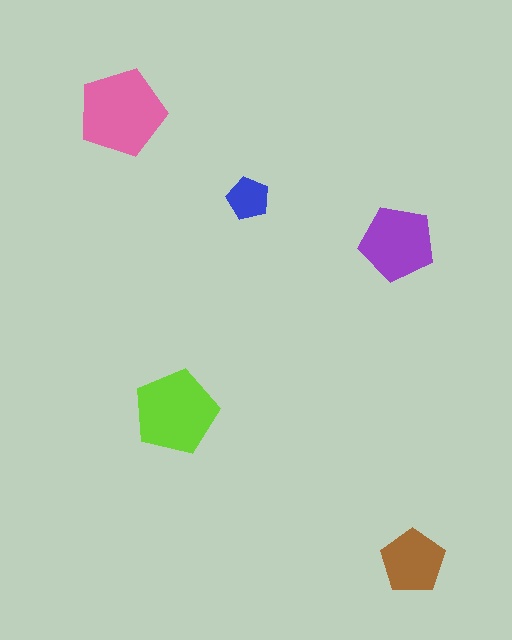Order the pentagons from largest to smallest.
the pink one, the lime one, the purple one, the brown one, the blue one.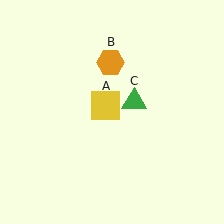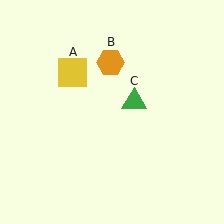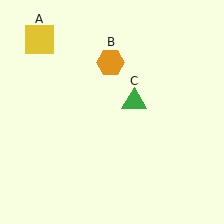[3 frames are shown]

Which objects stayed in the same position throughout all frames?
Orange hexagon (object B) and green triangle (object C) remained stationary.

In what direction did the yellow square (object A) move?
The yellow square (object A) moved up and to the left.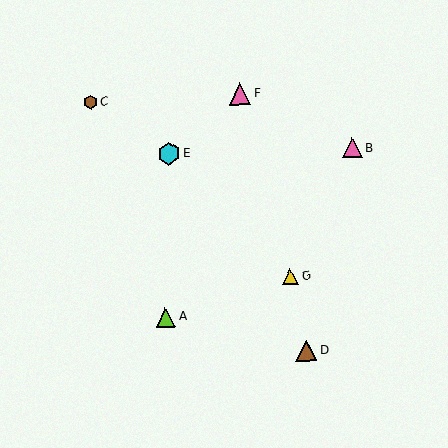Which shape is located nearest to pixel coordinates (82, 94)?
The brown hexagon (labeled C) at (91, 102) is nearest to that location.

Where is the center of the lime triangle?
The center of the lime triangle is at (166, 317).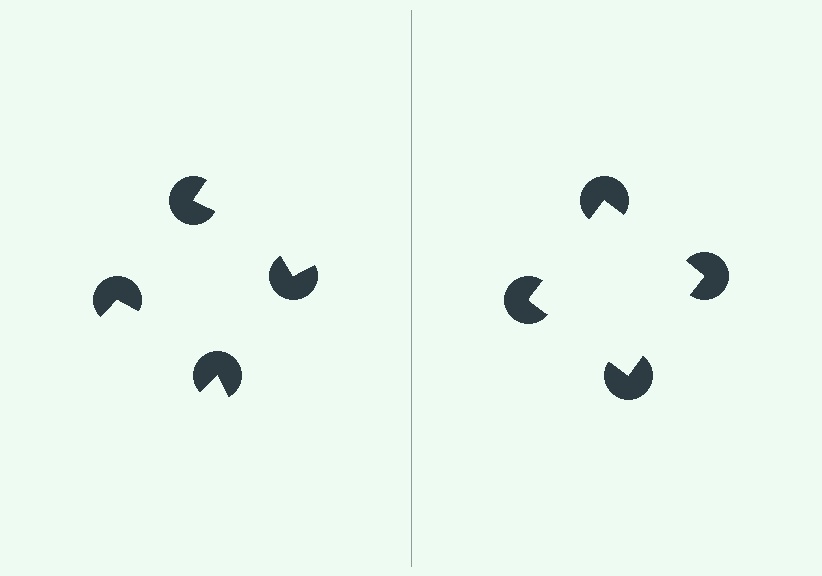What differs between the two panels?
The pac-man discs are positioned identically on both sides; only the wedge orientations differ. On the right they align to a square; on the left they are misaligned.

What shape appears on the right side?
An illusory square.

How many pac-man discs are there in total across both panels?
8 — 4 on each side.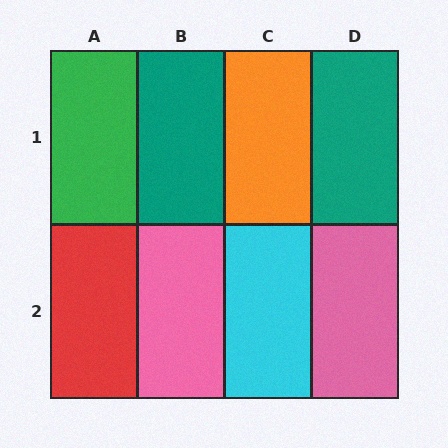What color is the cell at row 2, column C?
Cyan.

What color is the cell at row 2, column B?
Pink.